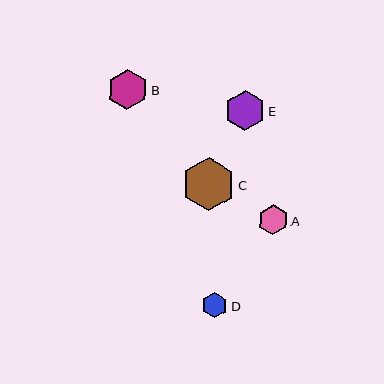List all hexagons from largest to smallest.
From largest to smallest: C, E, B, A, D.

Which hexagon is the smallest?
Hexagon D is the smallest with a size of approximately 26 pixels.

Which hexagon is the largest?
Hexagon C is the largest with a size of approximately 53 pixels.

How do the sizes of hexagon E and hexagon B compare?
Hexagon E and hexagon B are approximately the same size.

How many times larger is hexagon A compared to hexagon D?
Hexagon A is approximately 1.2 times the size of hexagon D.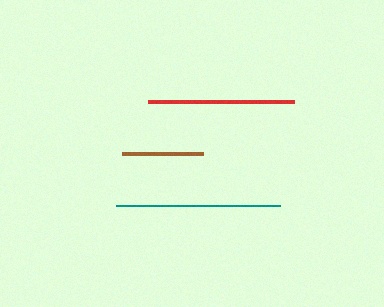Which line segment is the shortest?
The brown line is the shortest at approximately 81 pixels.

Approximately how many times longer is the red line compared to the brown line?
The red line is approximately 1.8 times the length of the brown line.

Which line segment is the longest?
The teal line is the longest at approximately 164 pixels.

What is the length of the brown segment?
The brown segment is approximately 81 pixels long.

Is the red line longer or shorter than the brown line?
The red line is longer than the brown line.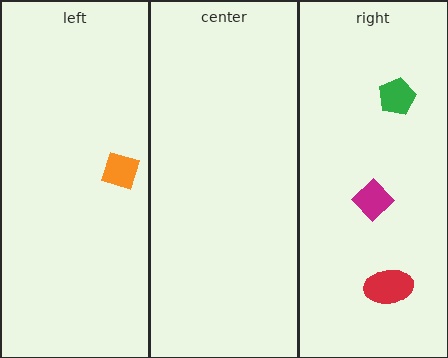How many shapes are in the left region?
1.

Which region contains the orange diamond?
The left region.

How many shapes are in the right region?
3.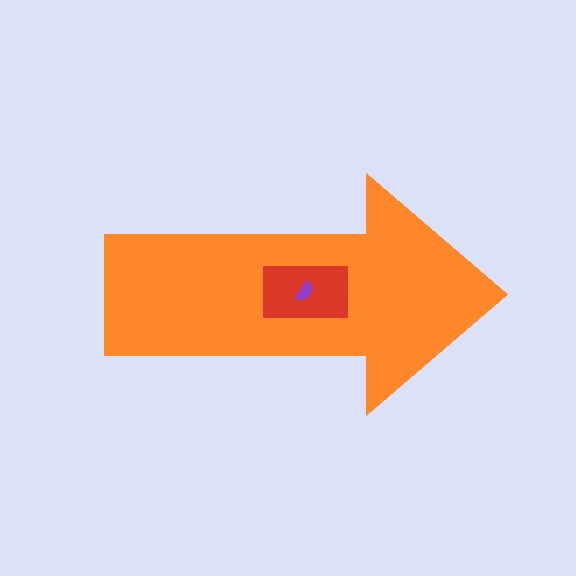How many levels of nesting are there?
3.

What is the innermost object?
The purple semicircle.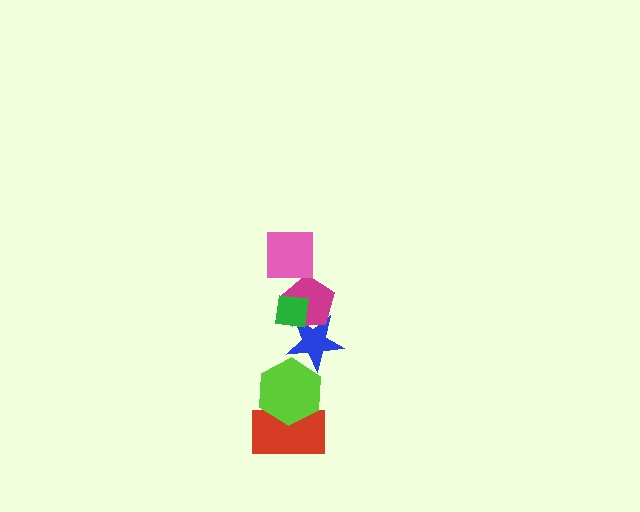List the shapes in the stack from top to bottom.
From top to bottom: the pink square, the green square, the magenta pentagon, the blue star, the lime hexagon, the red rectangle.